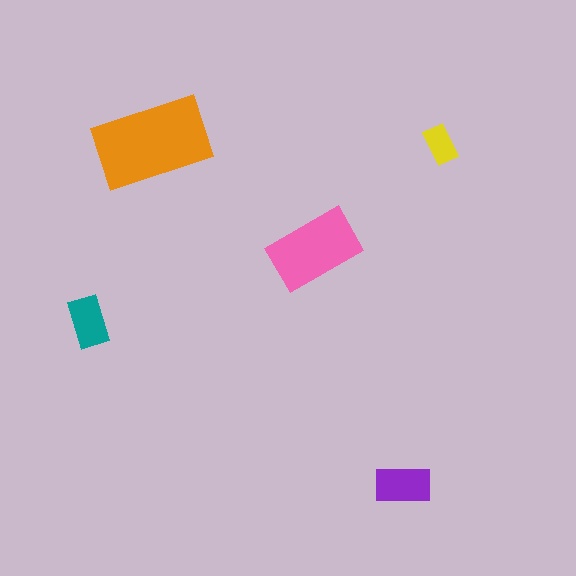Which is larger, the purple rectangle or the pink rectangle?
The pink one.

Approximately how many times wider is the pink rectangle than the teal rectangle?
About 2 times wider.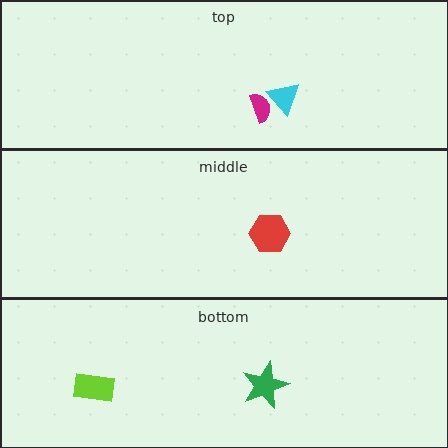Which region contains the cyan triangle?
The top region.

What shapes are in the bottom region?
The green star, the lime rectangle.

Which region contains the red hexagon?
The middle region.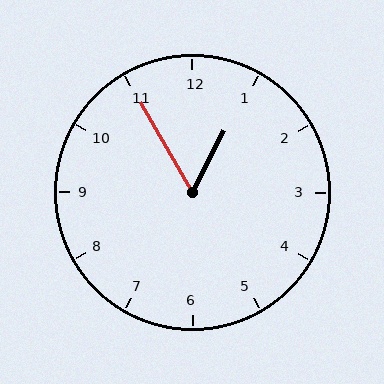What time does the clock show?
12:55.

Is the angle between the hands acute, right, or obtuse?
It is acute.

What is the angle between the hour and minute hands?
Approximately 58 degrees.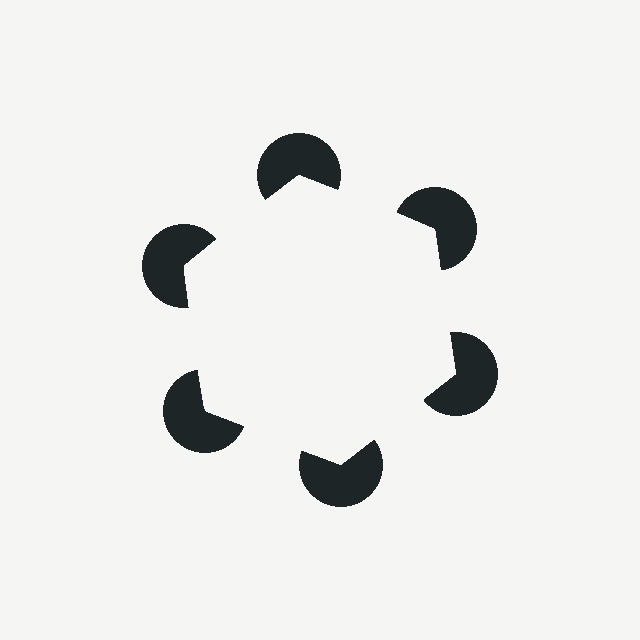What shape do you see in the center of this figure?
An illusory hexagon — its edges are inferred from the aligned wedge cuts in the pac-man discs, not physically drawn.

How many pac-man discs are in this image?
There are 6 — one at each vertex of the illusory hexagon.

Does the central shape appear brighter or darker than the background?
It typically appears slightly brighter than the background, even though no actual brightness change is drawn.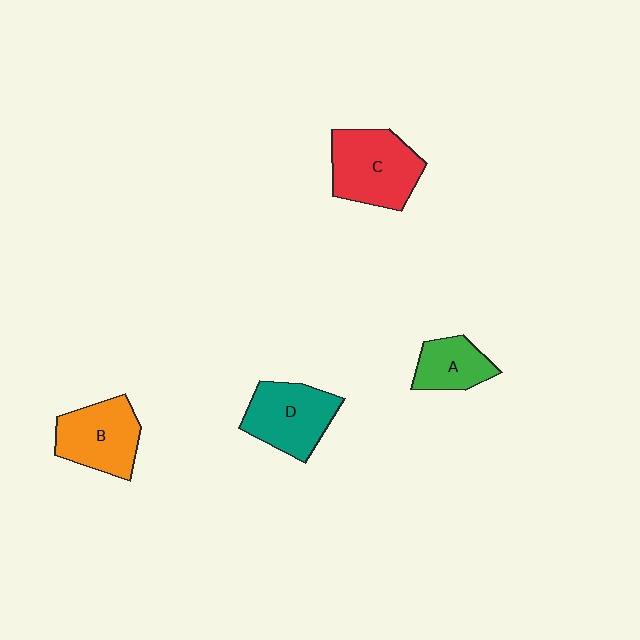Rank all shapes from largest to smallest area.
From largest to smallest: C (red), D (teal), B (orange), A (green).